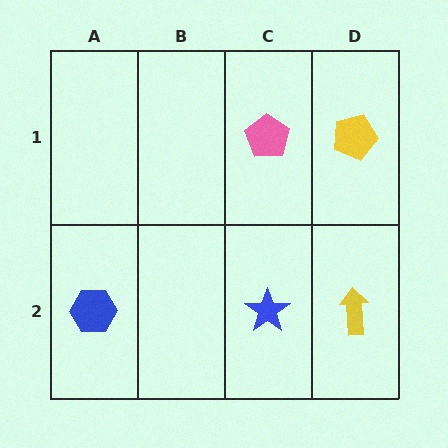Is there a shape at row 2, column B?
No, that cell is empty.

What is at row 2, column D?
A yellow arrow.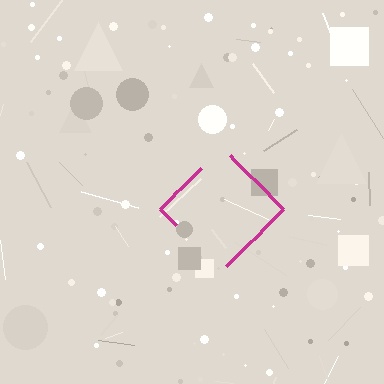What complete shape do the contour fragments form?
The contour fragments form a diamond.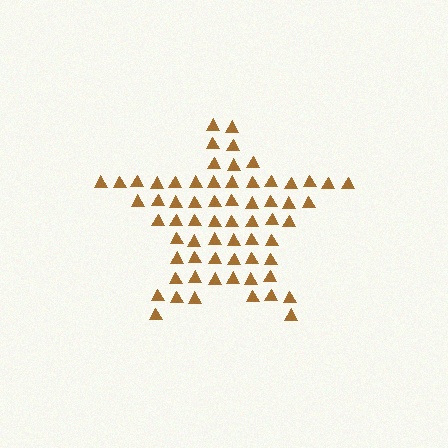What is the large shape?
The large shape is a star.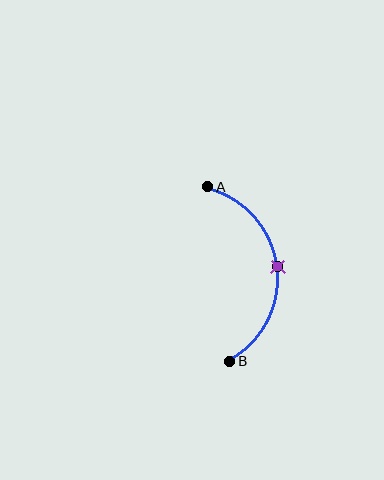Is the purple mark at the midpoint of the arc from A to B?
Yes. The purple mark lies on the arc at equal arc-length from both A and B — it is the arc midpoint.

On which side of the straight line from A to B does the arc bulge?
The arc bulges to the right of the straight line connecting A and B.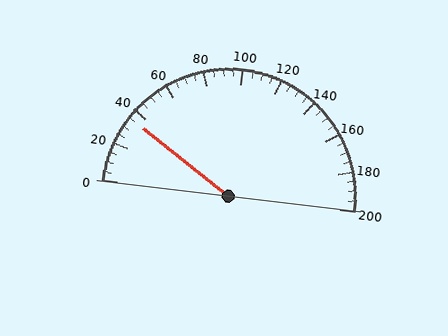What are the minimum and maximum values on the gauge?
The gauge ranges from 0 to 200.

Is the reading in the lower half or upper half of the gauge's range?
The reading is in the lower half of the range (0 to 200).